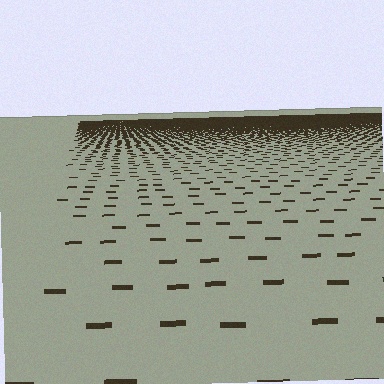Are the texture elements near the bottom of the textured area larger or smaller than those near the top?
Larger. Near the bottom, elements are closer to the viewer and appear at a bigger on-screen size.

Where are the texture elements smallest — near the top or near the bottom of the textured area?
Near the top.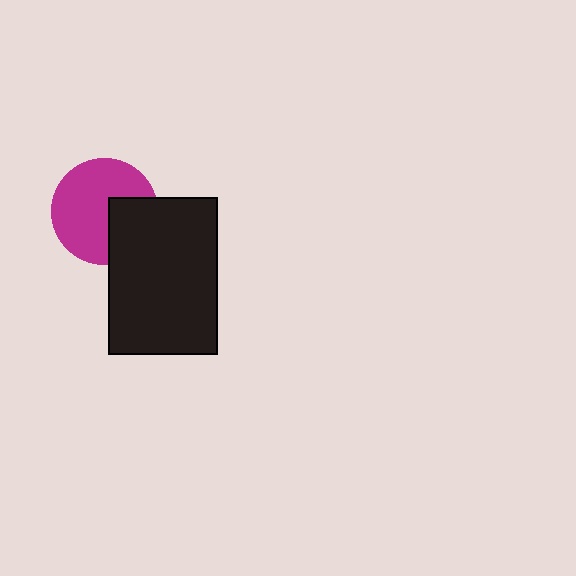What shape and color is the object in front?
The object in front is a black rectangle.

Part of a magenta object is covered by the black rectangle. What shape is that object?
It is a circle.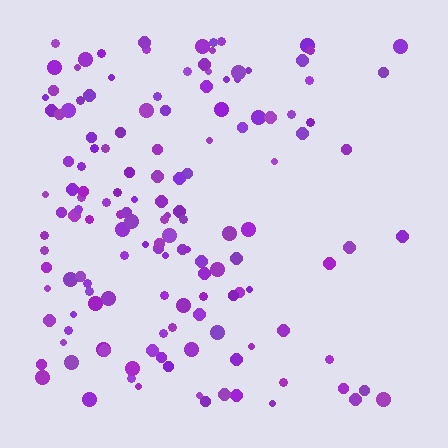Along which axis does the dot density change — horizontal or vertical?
Horizontal.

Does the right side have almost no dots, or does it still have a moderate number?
Still a moderate number, just noticeably fewer than the left.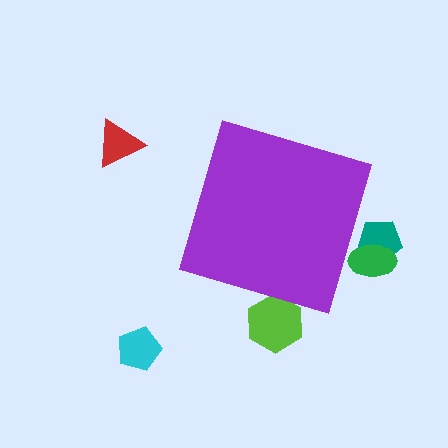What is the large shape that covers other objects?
A purple diamond.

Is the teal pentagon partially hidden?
Yes, the teal pentagon is partially hidden behind the purple diamond.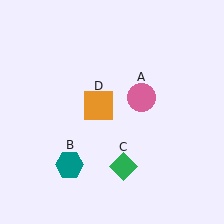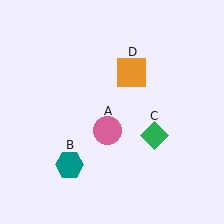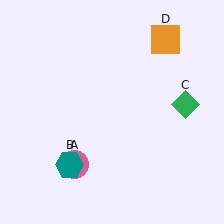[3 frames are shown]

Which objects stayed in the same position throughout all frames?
Teal hexagon (object B) remained stationary.